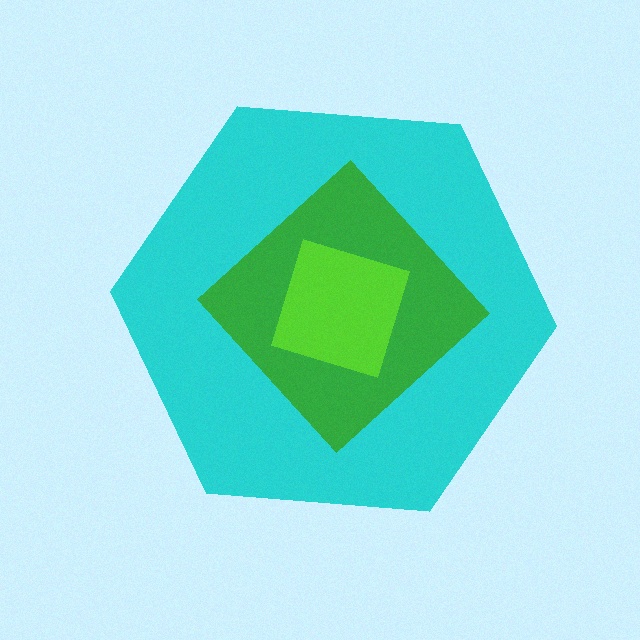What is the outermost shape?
The cyan hexagon.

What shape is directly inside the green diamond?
The lime diamond.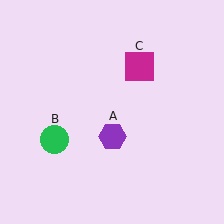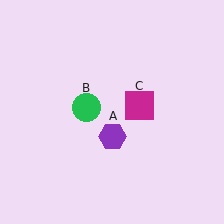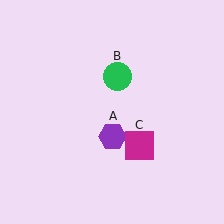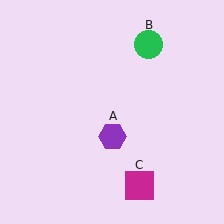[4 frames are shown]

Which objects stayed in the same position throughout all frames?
Purple hexagon (object A) remained stationary.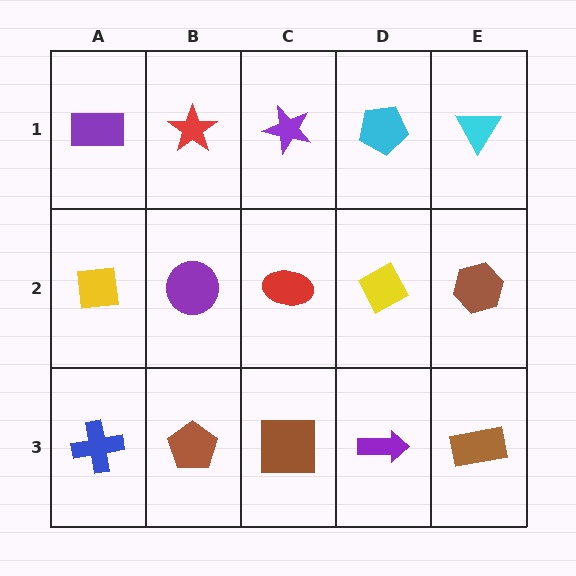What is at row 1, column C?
A purple star.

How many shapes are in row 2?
5 shapes.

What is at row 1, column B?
A red star.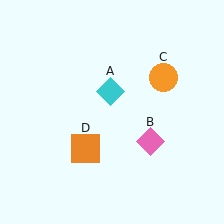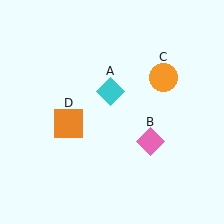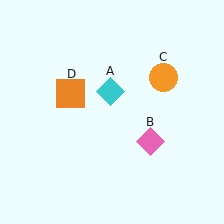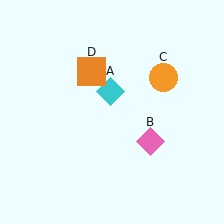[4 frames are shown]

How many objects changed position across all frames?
1 object changed position: orange square (object D).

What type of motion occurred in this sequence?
The orange square (object D) rotated clockwise around the center of the scene.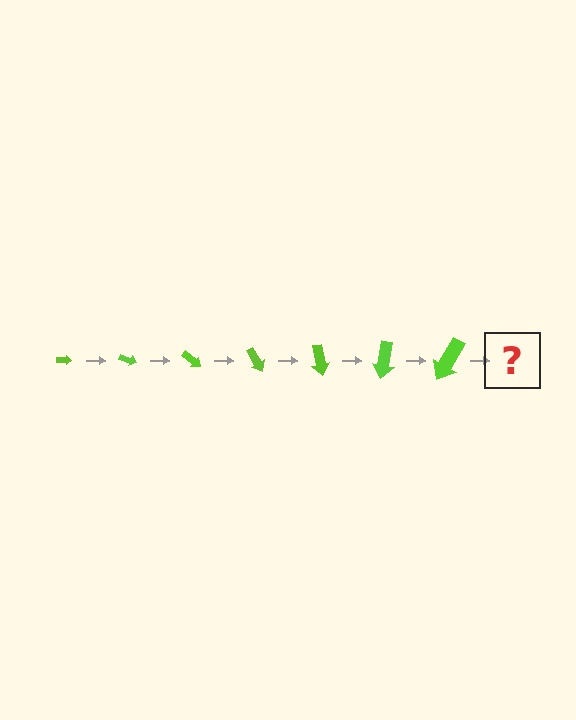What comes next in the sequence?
The next element should be an arrow, larger than the previous one and rotated 140 degrees from the start.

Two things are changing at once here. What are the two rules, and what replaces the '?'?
The two rules are that the arrow grows larger each step and it rotates 20 degrees each step. The '?' should be an arrow, larger than the previous one and rotated 140 degrees from the start.